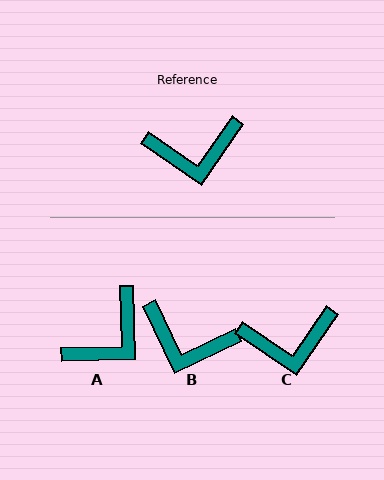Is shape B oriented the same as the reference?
No, it is off by about 30 degrees.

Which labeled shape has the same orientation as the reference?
C.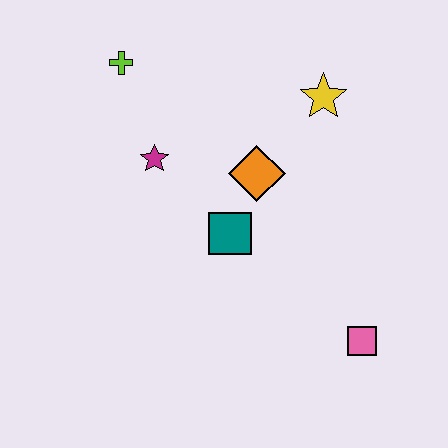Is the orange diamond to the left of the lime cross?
No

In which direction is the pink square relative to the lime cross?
The pink square is below the lime cross.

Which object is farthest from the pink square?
The lime cross is farthest from the pink square.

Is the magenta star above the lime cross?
No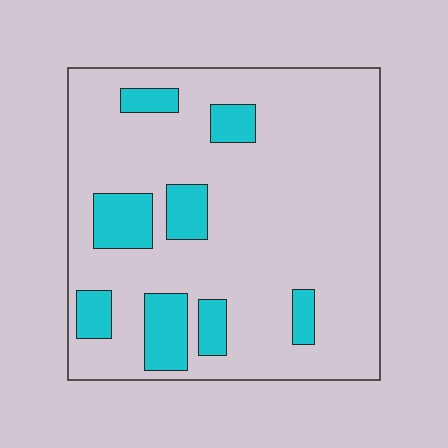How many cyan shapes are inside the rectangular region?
8.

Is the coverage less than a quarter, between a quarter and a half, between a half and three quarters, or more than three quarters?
Less than a quarter.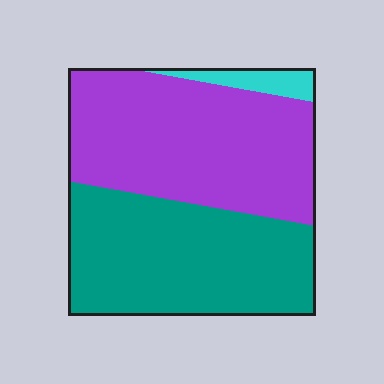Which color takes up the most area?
Purple, at roughly 50%.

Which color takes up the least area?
Cyan, at roughly 5%.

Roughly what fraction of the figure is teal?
Teal covers around 45% of the figure.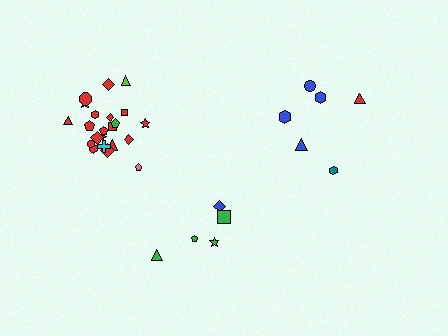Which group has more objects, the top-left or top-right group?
The top-left group.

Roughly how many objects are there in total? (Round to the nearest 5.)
Roughly 35 objects in total.